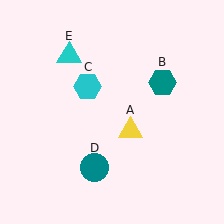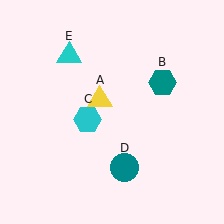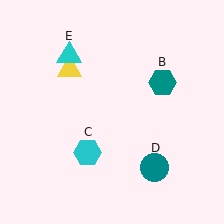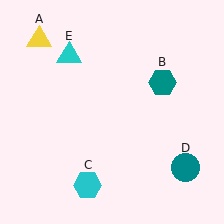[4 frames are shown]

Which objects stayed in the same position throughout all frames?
Teal hexagon (object B) and cyan triangle (object E) remained stationary.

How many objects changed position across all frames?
3 objects changed position: yellow triangle (object A), cyan hexagon (object C), teal circle (object D).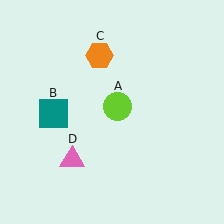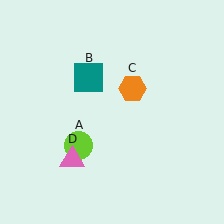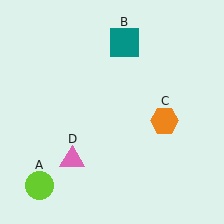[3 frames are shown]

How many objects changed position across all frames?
3 objects changed position: lime circle (object A), teal square (object B), orange hexagon (object C).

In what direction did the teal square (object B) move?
The teal square (object B) moved up and to the right.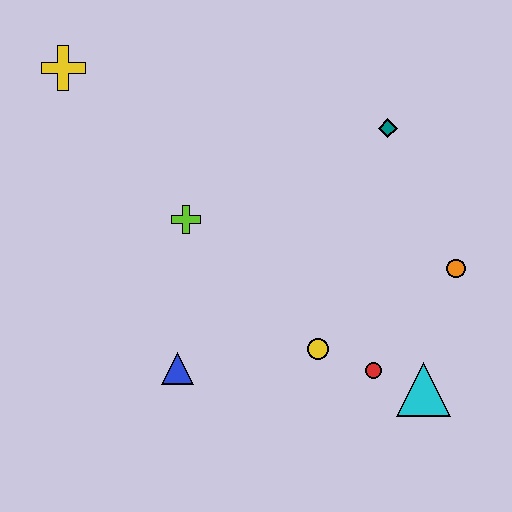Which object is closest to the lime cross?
The blue triangle is closest to the lime cross.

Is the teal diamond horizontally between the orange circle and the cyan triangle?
No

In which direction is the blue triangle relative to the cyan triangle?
The blue triangle is to the left of the cyan triangle.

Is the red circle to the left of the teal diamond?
Yes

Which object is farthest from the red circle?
The yellow cross is farthest from the red circle.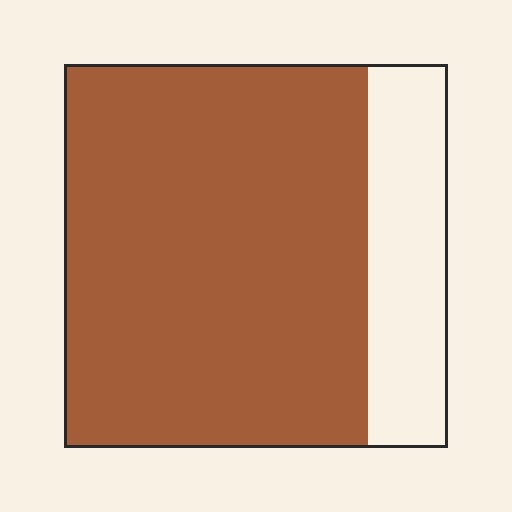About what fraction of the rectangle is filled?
About four fifths (4/5).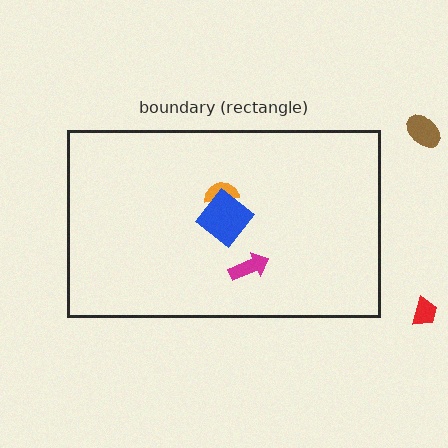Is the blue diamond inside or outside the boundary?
Inside.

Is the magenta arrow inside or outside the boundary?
Inside.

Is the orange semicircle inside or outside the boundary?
Inside.